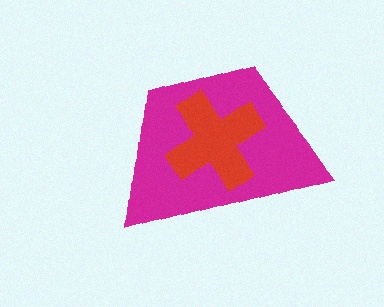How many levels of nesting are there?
2.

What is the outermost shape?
The magenta trapezoid.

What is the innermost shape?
The red cross.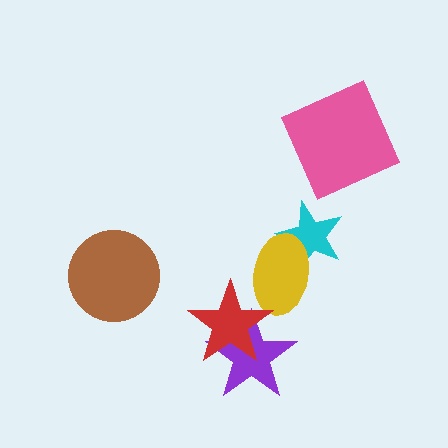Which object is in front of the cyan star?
The yellow ellipse is in front of the cyan star.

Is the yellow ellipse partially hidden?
Yes, it is partially covered by another shape.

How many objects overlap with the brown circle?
0 objects overlap with the brown circle.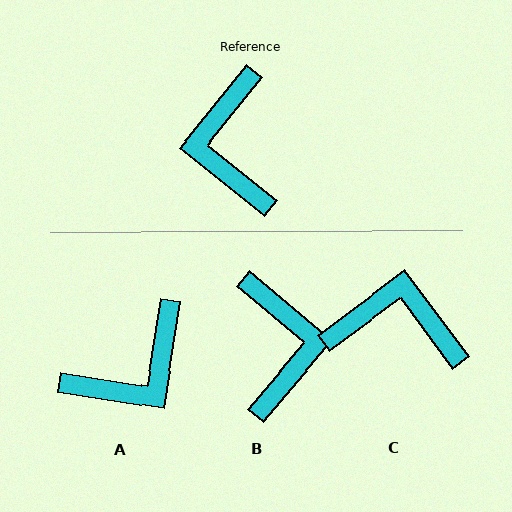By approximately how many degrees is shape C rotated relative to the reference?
Approximately 105 degrees clockwise.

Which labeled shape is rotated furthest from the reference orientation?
B, about 178 degrees away.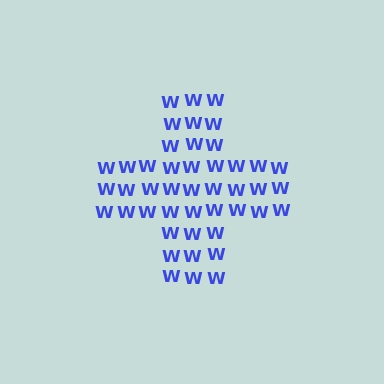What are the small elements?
The small elements are letter W's.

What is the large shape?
The large shape is a cross.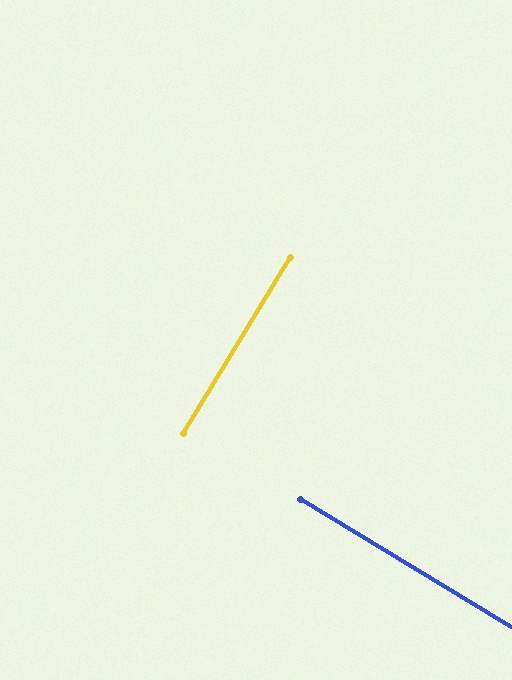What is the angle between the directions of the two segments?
Approximately 90 degrees.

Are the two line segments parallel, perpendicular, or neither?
Perpendicular — they meet at approximately 90°.